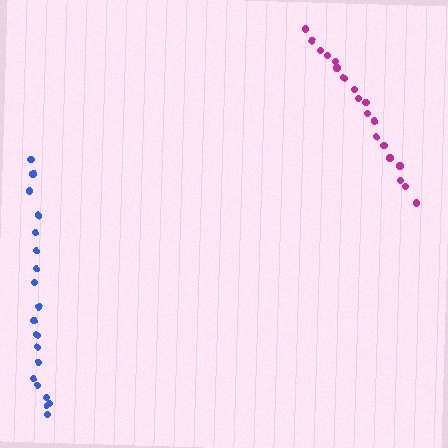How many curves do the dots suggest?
There are 2 distinct paths.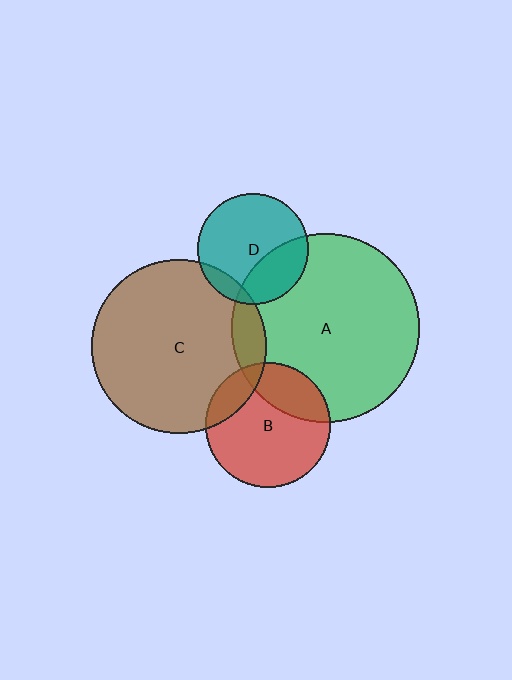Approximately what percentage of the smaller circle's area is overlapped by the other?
Approximately 10%.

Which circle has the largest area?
Circle A (green).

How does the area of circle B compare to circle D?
Approximately 1.3 times.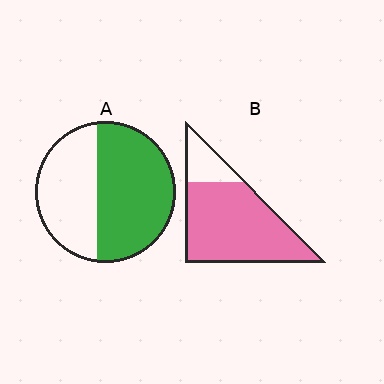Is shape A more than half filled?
Yes.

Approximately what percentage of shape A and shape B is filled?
A is approximately 60% and B is approximately 80%.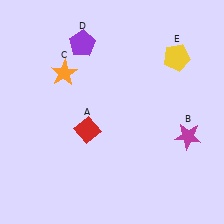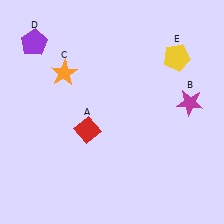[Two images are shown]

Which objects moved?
The objects that moved are: the magenta star (B), the purple pentagon (D).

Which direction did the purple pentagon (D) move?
The purple pentagon (D) moved left.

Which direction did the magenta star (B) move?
The magenta star (B) moved up.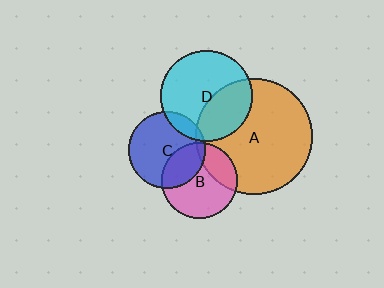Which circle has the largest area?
Circle A (orange).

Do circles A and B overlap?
Yes.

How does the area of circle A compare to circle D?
Approximately 1.6 times.